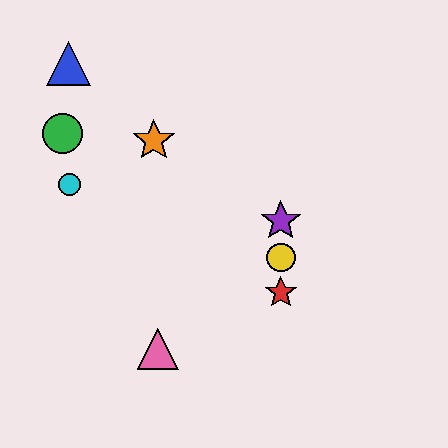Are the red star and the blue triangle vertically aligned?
No, the red star is at x≈281 and the blue triangle is at x≈69.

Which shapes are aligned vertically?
The red star, the yellow circle, the purple star are aligned vertically.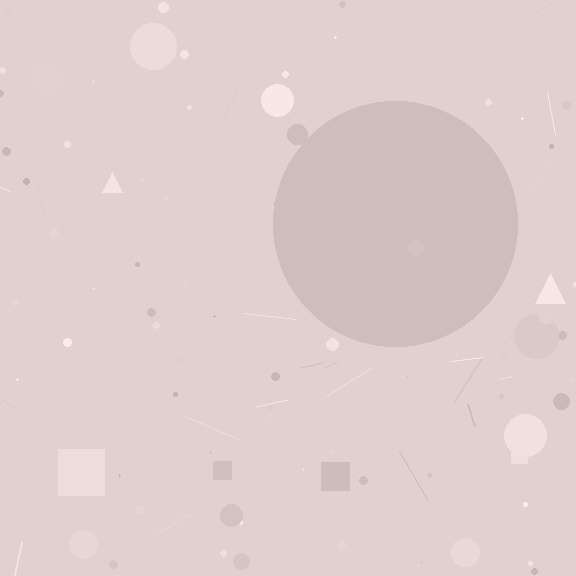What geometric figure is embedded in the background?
A circle is embedded in the background.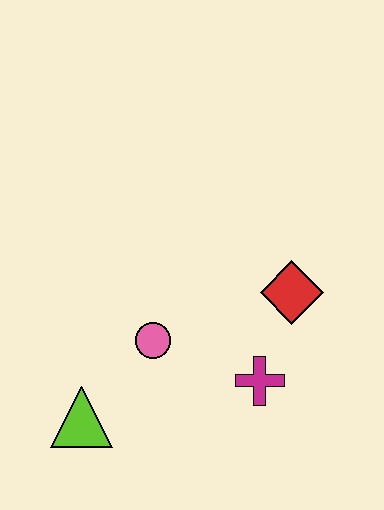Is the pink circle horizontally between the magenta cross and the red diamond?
No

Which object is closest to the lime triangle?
The pink circle is closest to the lime triangle.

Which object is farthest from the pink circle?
The red diamond is farthest from the pink circle.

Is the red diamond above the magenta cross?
Yes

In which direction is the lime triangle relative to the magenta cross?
The lime triangle is to the left of the magenta cross.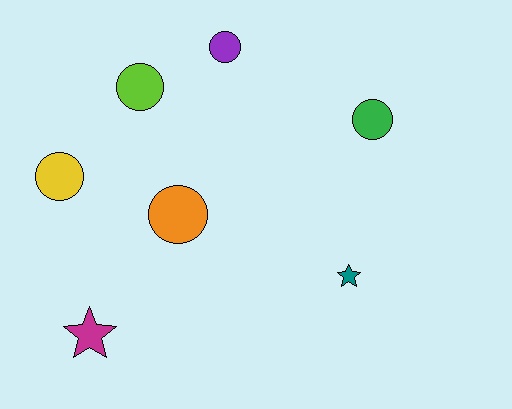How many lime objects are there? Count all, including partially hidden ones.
There is 1 lime object.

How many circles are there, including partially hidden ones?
There are 5 circles.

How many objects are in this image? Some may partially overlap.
There are 7 objects.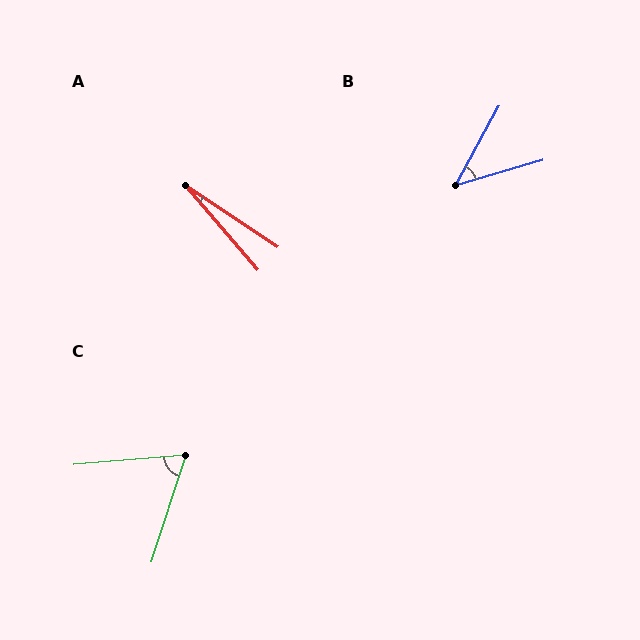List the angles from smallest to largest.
A (16°), B (45°), C (67°).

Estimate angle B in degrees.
Approximately 45 degrees.